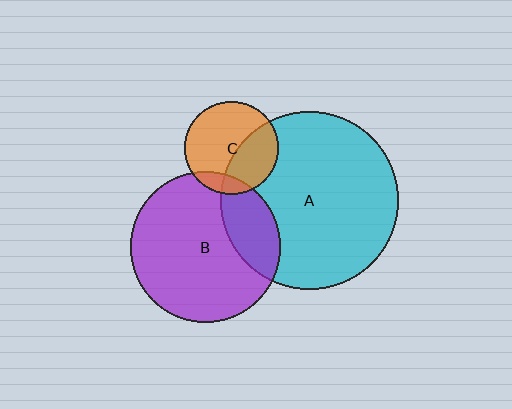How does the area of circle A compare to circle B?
Approximately 1.4 times.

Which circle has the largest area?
Circle A (cyan).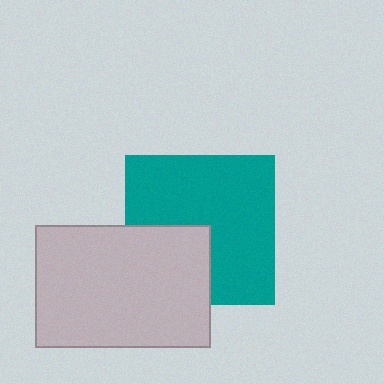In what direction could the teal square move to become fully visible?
The teal square could move toward the upper-right. That would shift it out from behind the light gray rectangle entirely.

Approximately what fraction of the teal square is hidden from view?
Roughly 31% of the teal square is hidden behind the light gray rectangle.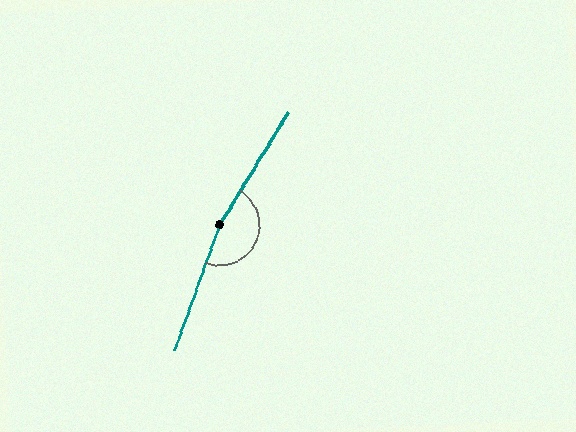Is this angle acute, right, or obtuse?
It is obtuse.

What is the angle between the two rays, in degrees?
Approximately 169 degrees.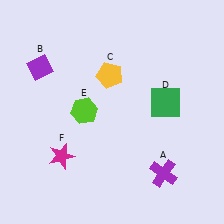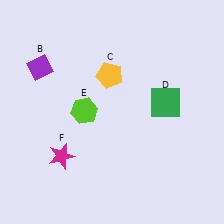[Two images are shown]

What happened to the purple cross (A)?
The purple cross (A) was removed in Image 2. It was in the bottom-right area of Image 1.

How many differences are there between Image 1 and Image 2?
There is 1 difference between the two images.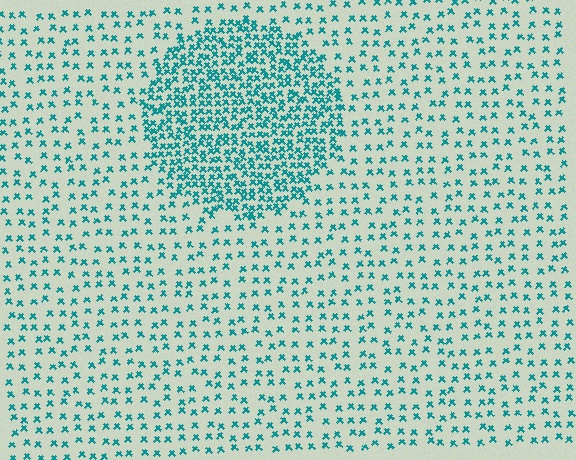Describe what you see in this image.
The image contains small teal elements arranged at two different densities. A circle-shaped region is visible where the elements are more densely packed than the surrounding area.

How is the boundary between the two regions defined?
The boundary is defined by a change in element density (approximately 2.6x ratio). All elements are the same color, size, and shape.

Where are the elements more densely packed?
The elements are more densely packed inside the circle boundary.